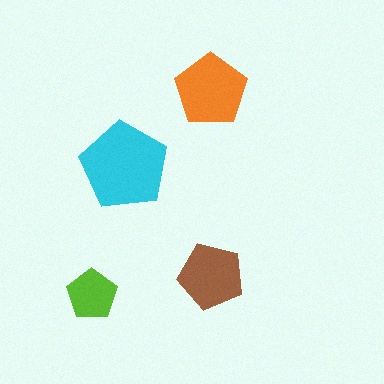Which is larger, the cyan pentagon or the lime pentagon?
The cyan one.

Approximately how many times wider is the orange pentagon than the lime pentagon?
About 1.5 times wider.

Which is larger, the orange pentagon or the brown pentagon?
The orange one.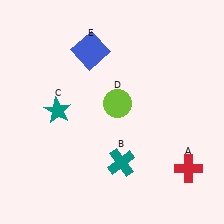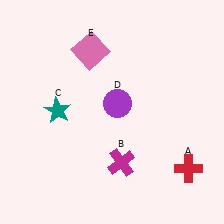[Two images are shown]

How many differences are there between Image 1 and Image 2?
There are 3 differences between the two images.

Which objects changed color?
B changed from teal to magenta. D changed from lime to purple. E changed from blue to pink.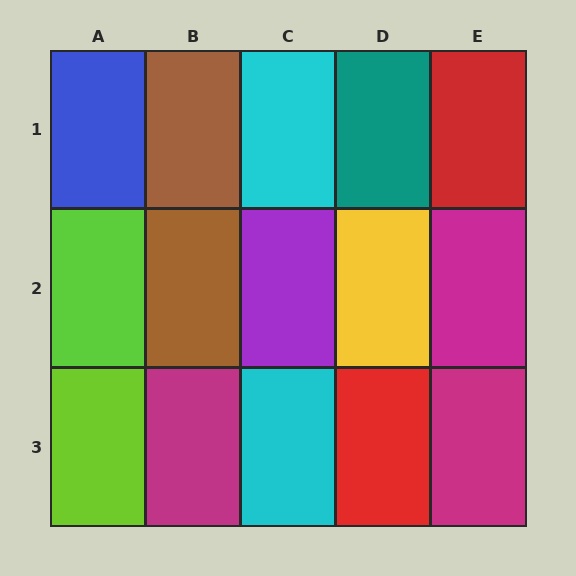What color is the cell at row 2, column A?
Lime.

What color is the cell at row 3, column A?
Lime.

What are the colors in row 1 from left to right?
Blue, brown, cyan, teal, red.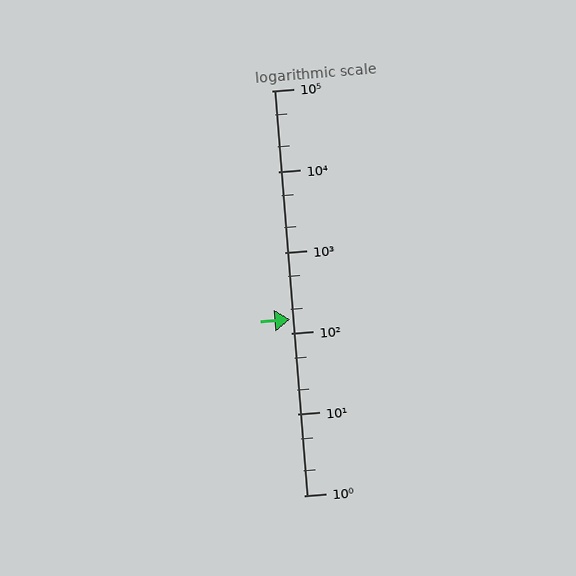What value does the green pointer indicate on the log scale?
The pointer indicates approximately 150.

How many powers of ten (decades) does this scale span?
The scale spans 5 decades, from 1 to 100000.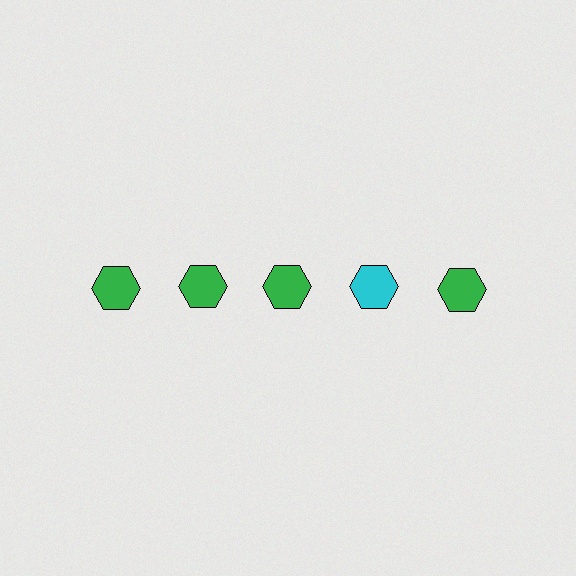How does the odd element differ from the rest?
It has a different color: cyan instead of green.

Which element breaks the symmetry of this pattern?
The cyan hexagon in the top row, second from right column breaks the symmetry. All other shapes are green hexagons.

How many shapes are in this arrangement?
There are 5 shapes arranged in a grid pattern.